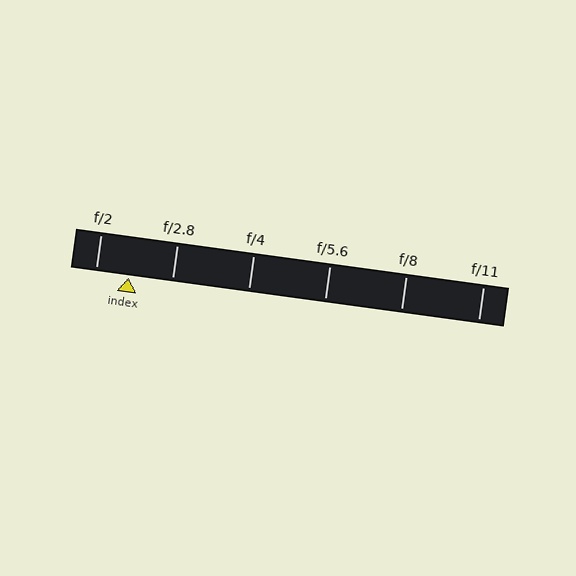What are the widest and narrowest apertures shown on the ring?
The widest aperture shown is f/2 and the narrowest is f/11.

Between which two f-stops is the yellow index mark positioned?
The index mark is between f/2 and f/2.8.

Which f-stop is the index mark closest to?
The index mark is closest to f/2.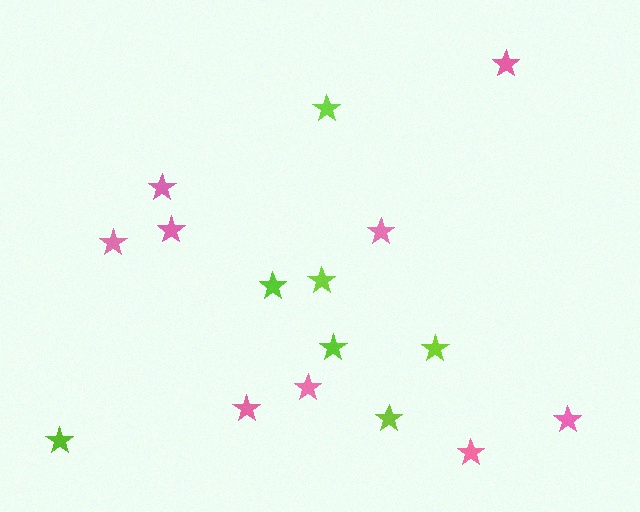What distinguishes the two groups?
There are 2 groups: one group of pink stars (9) and one group of lime stars (7).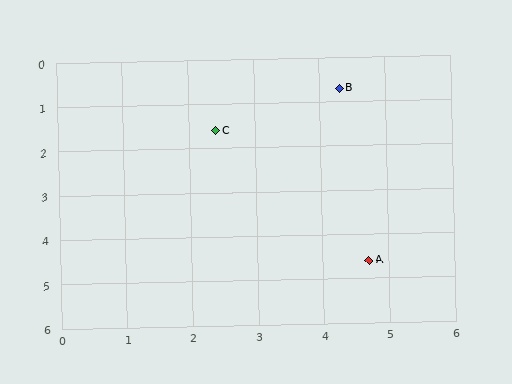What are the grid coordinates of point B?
Point B is at approximately (4.3, 0.7).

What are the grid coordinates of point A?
Point A is at approximately (4.7, 4.6).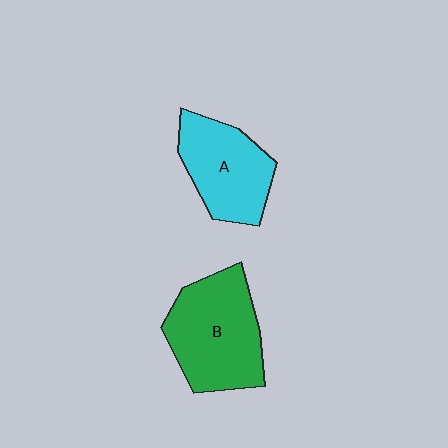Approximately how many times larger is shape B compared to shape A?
Approximately 1.3 times.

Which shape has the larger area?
Shape B (green).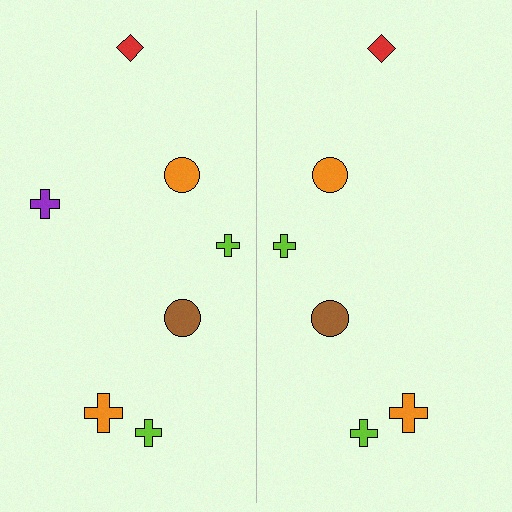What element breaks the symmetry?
A purple cross is missing from the right side.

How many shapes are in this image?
There are 13 shapes in this image.